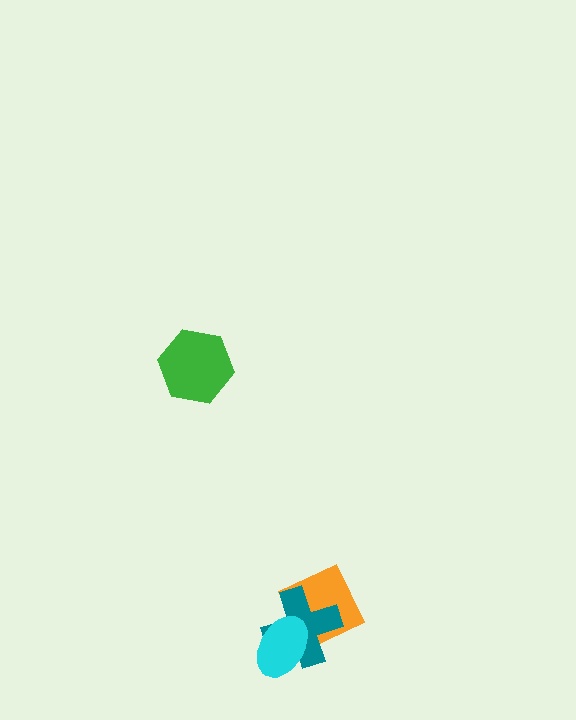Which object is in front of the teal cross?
The cyan ellipse is in front of the teal cross.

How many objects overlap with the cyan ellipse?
2 objects overlap with the cyan ellipse.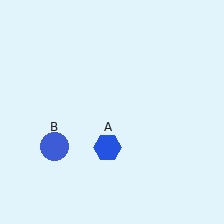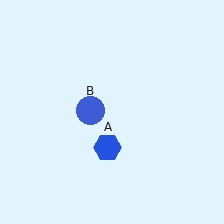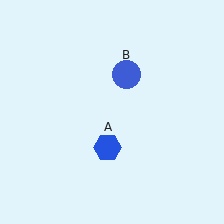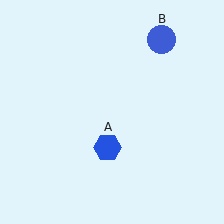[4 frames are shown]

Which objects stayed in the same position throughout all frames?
Blue hexagon (object A) remained stationary.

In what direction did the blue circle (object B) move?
The blue circle (object B) moved up and to the right.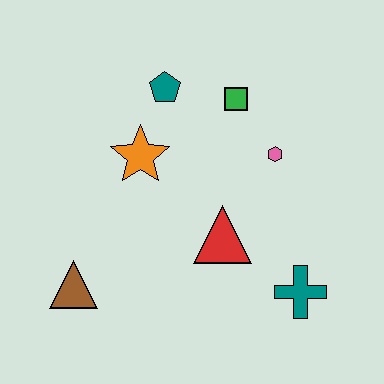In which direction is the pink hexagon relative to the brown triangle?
The pink hexagon is to the right of the brown triangle.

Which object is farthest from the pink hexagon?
The brown triangle is farthest from the pink hexagon.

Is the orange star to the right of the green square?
No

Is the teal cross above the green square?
No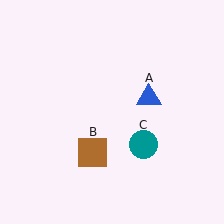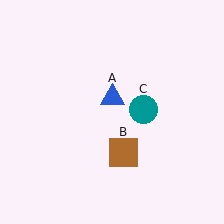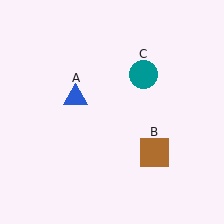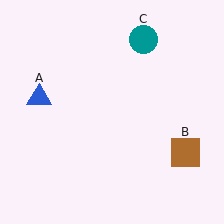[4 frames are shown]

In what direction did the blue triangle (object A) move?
The blue triangle (object A) moved left.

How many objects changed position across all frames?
3 objects changed position: blue triangle (object A), brown square (object B), teal circle (object C).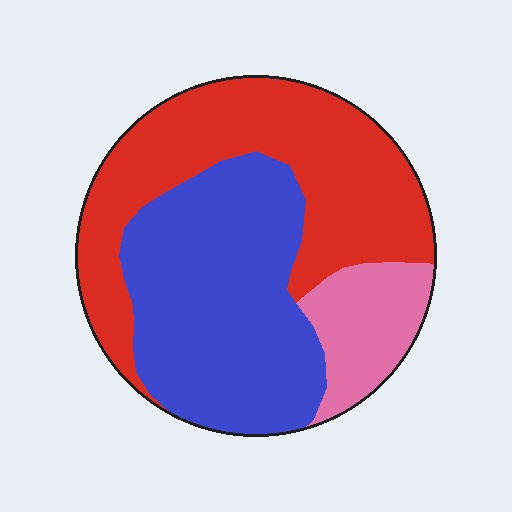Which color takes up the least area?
Pink, at roughly 15%.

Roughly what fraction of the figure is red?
Red covers around 45% of the figure.